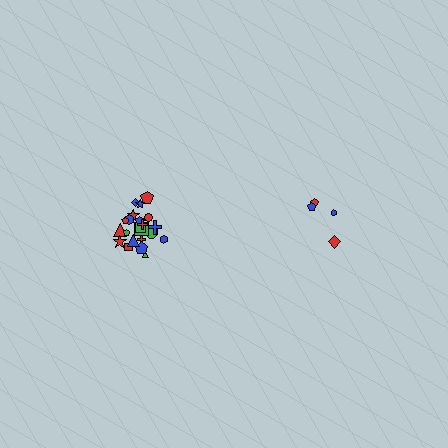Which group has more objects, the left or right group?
The left group.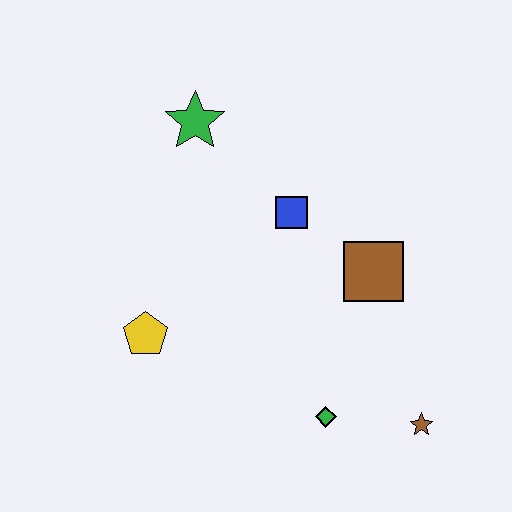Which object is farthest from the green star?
The brown star is farthest from the green star.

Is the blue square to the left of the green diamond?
Yes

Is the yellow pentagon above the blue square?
No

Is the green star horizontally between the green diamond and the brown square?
No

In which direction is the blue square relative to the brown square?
The blue square is to the left of the brown square.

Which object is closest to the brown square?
The blue square is closest to the brown square.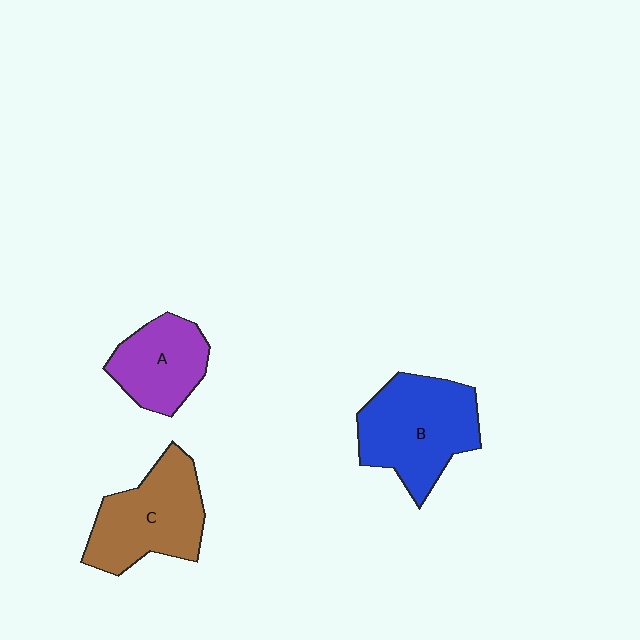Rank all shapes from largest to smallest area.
From largest to smallest: B (blue), C (brown), A (purple).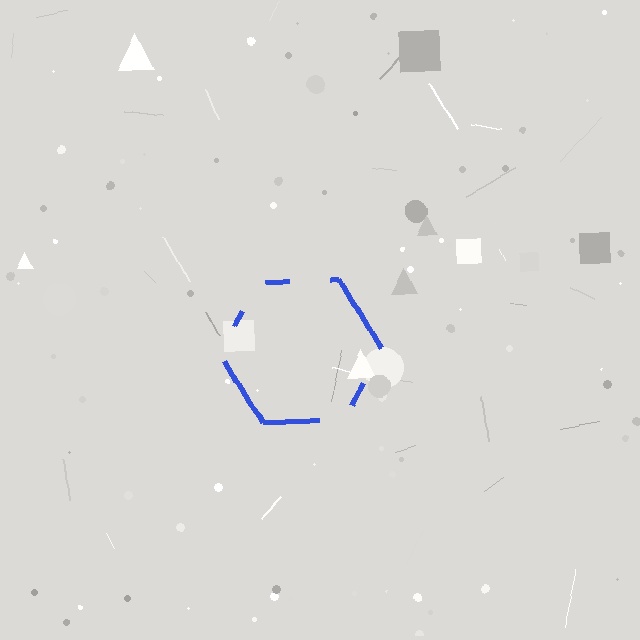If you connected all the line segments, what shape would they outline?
They would outline a hexagon.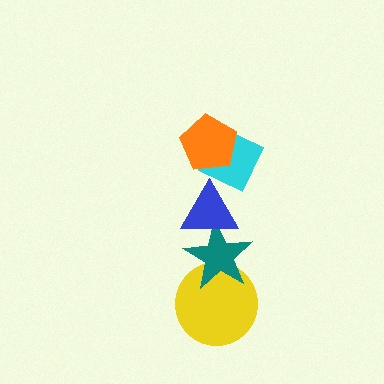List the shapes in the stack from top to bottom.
From top to bottom: the orange pentagon, the cyan diamond, the blue triangle, the teal star, the yellow circle.